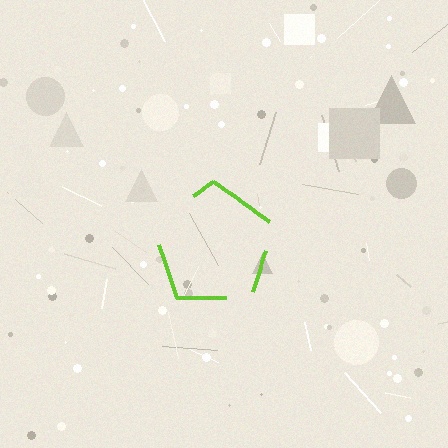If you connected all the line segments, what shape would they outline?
They would outline a pentagon.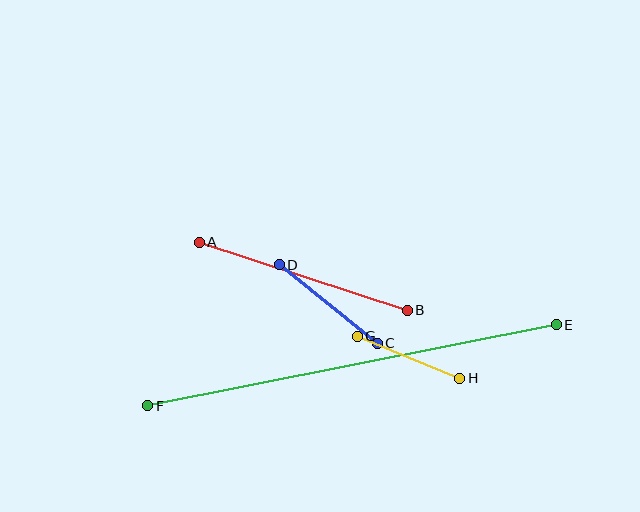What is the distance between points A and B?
The distance is approximately 219 pixels.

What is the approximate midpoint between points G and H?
The midpoint is at approximately (409, 357) pixels.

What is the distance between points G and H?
The distance is approximately 111 pixels.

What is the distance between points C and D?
The distance is approximately 125 pixels.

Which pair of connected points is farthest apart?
Points E and F are farthest apart.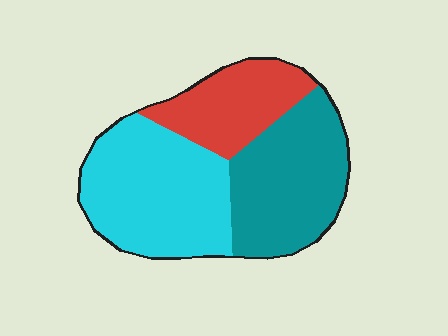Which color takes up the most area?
Cyan, at roughly 40%.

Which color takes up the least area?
Red, at roughly 25%.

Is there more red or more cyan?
Cyan.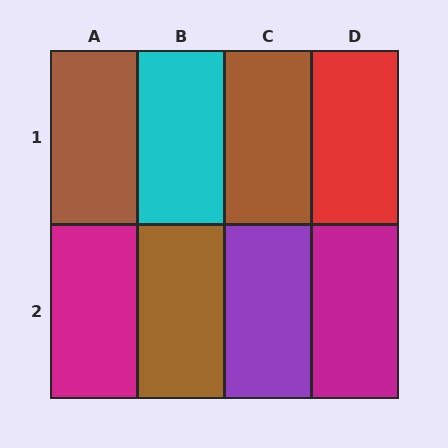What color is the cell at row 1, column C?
Brown.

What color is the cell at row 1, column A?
Brown.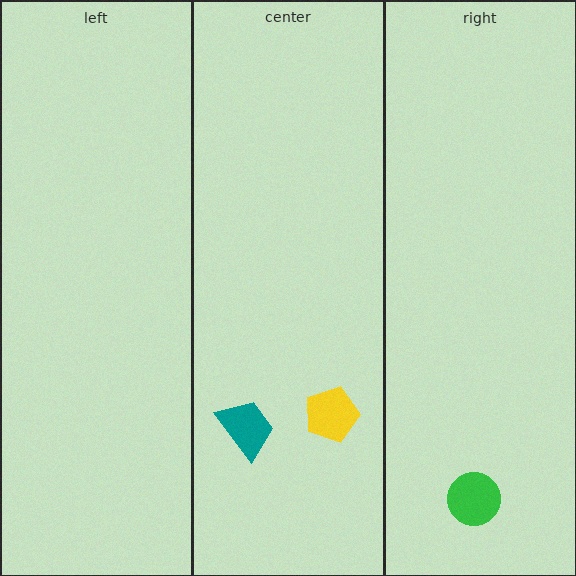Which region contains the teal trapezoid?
The center region.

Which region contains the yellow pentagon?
The center region.